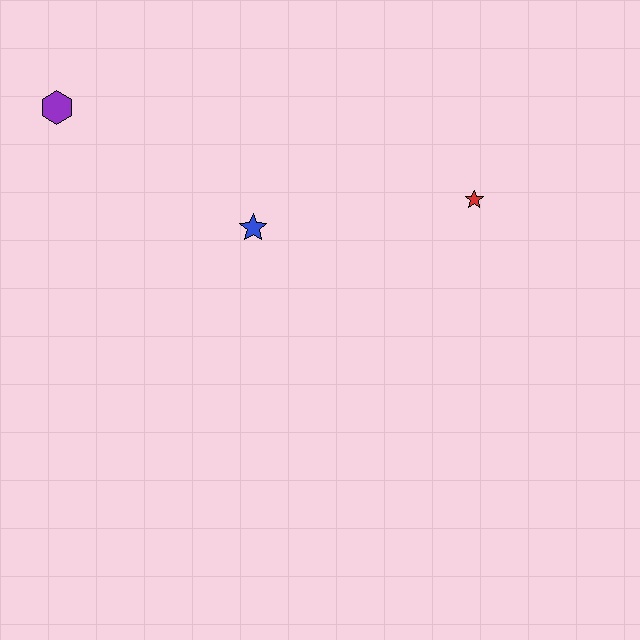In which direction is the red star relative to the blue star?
The red star is to the right of the blue star.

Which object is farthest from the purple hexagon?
The red star is farthest from the purple hexagon.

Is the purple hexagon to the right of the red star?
No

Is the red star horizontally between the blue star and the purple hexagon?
No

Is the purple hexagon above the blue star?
Yes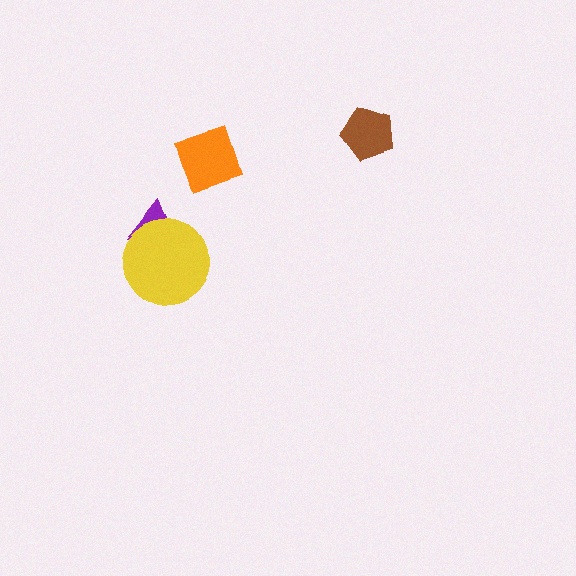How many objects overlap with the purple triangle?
1 object overlaps with the purple triangle.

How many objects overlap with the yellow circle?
1 object overlaps with the yellow circle.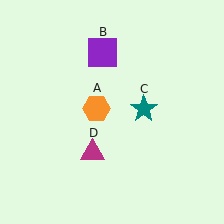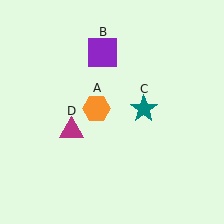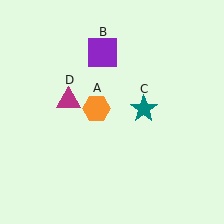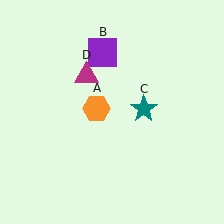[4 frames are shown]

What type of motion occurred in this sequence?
The magenta triangle (object D) rotated clockwise around the center of the scene.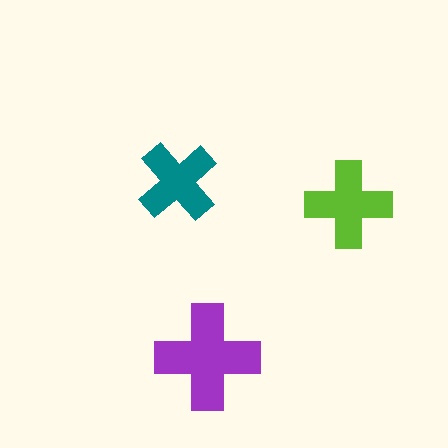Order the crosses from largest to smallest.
the purple one, the lime one, the teal one.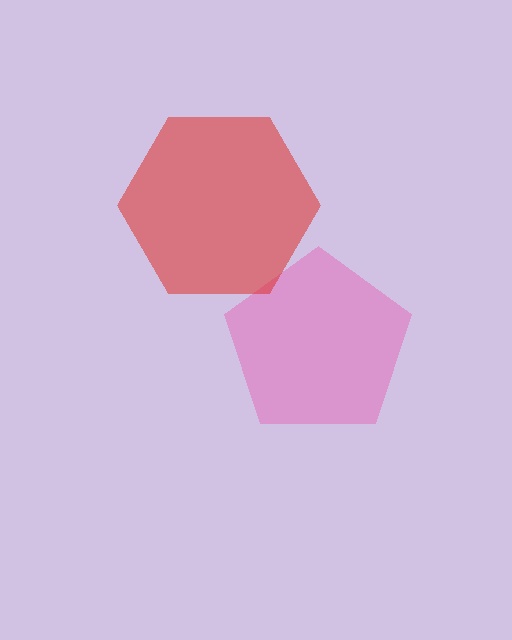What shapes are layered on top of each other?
The layered shapes are: a pink pentagon, a red hexagon.